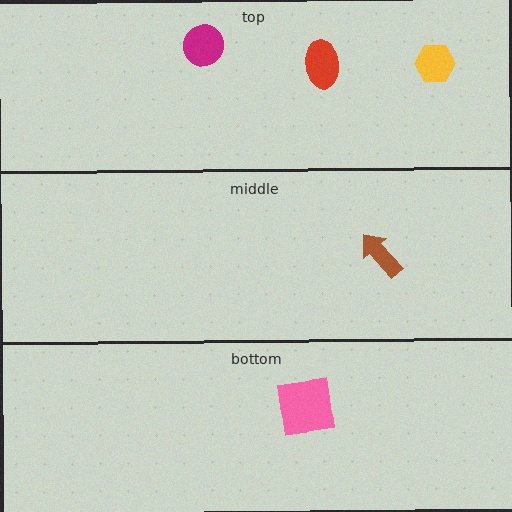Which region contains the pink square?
The bottom region.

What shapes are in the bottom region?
The pink square.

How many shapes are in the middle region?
1.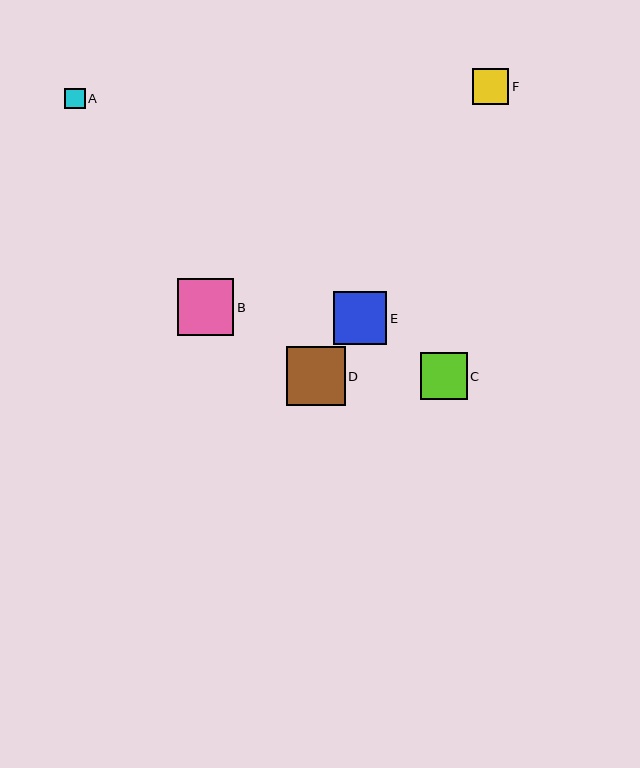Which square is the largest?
Square D is the largest with a size of approximately 59 pixels.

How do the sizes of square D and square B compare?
Square D and square B are approximately the same size.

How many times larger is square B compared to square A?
Square B is approximately 2.8 times the size of square A.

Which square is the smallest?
Square A is the smallest with a size of approximately 20 pixels.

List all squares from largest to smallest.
From largest to smallest: D, B, E, C, F, A.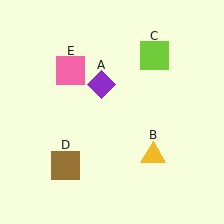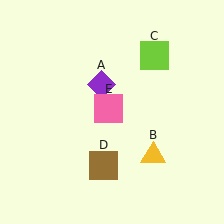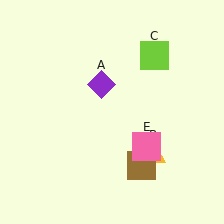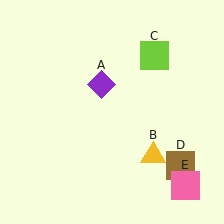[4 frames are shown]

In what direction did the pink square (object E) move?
The pink square (object E) moved down and to the right.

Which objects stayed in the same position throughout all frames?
Purple diamond (object A) and yellow triangle (object B) and lime square (object C) remained stationary.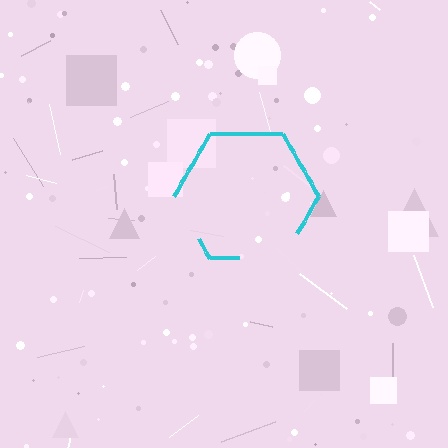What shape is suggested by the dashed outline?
The dashed outline suggests a hexagon.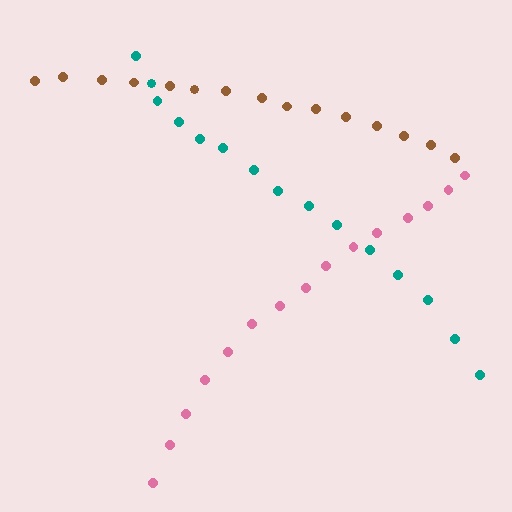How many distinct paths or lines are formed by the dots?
There are 3 distinct paths.